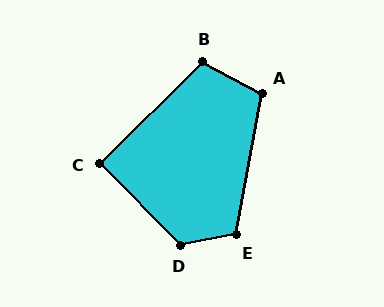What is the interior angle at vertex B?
Approximately 107 degrees (obtuse).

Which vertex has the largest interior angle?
D, at approximately 124 degrees.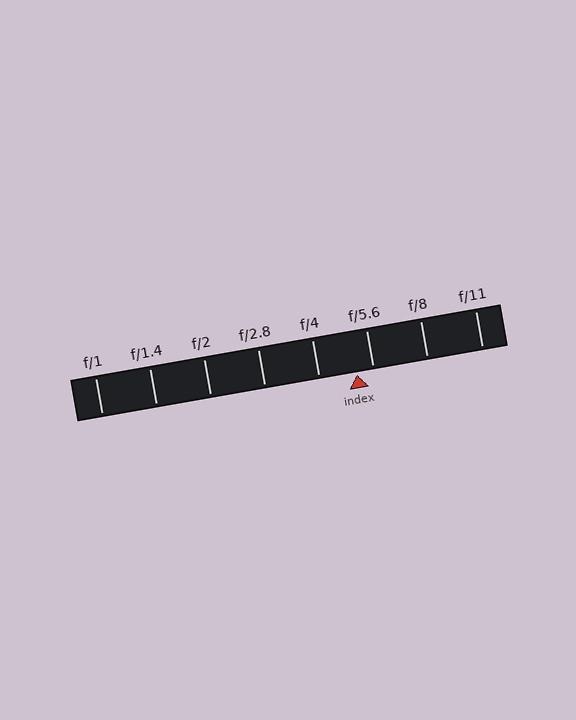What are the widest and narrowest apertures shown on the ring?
The widest aperture shown is f/1 and the narrowest is f/11.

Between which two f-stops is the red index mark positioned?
The index mark is between f/4 and f/5.6.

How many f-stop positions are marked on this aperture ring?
There are 8 f-stop positions marked.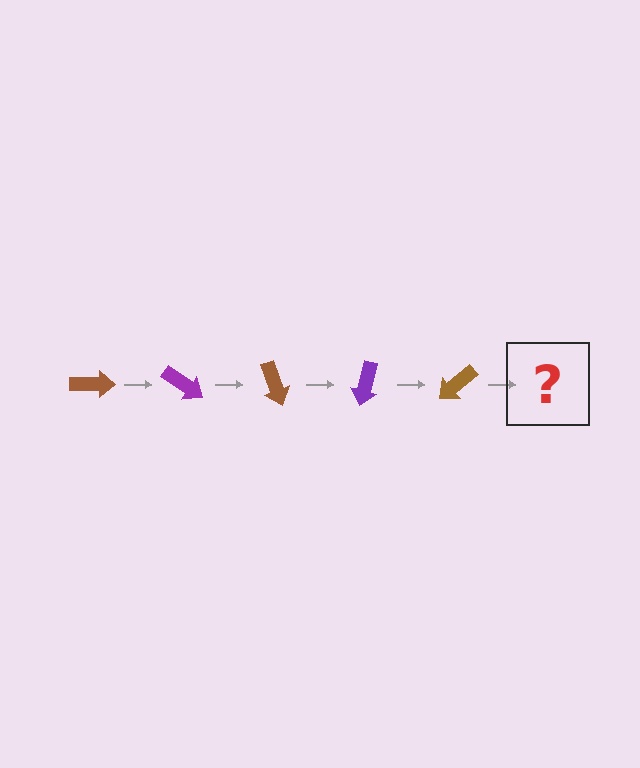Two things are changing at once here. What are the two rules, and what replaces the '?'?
The two rules are that it rotates 35 degrees each step and the color cycles through brown and purple. The '?' should be a purple arrow, rotated 175 degrees from the start.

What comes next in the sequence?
The next element should be a purple arrow, rotated 175 degrees from the start.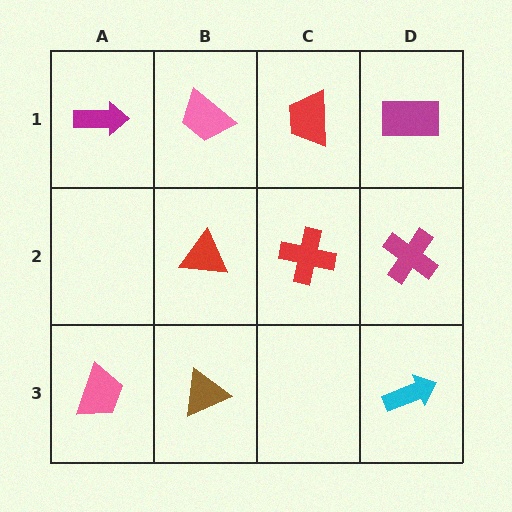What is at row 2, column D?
A magenta cross.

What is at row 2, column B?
A red triangle.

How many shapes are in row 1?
4 shapes.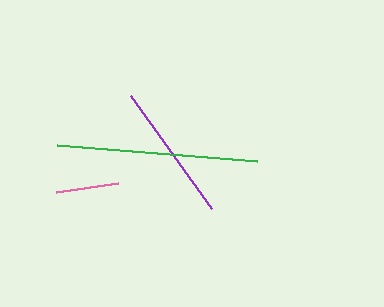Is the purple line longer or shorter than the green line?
The green line is longer than the purple line.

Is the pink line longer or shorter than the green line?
The green line is longer than the pink line.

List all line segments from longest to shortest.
From longest to shortest: green, purple, pink.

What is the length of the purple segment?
The purple segment is approximately 139 pixels long.